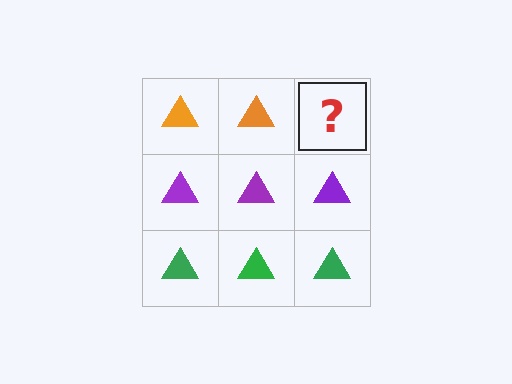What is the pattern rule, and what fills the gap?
The rule is that each row has a consistent color. The gap should be filled with an orange triangle.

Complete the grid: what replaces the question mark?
The question mark should be replaced with an orange triangle.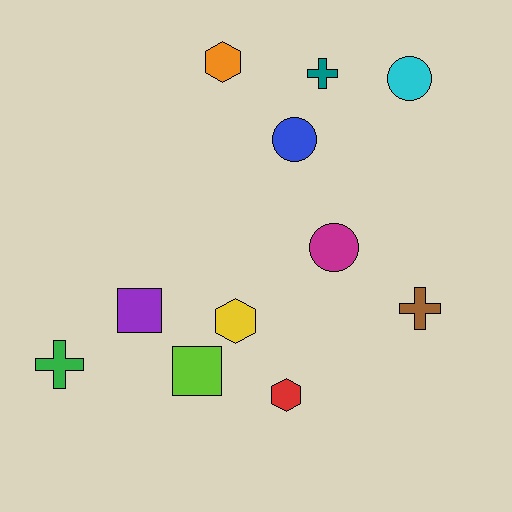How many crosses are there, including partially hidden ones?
There are 3 crosses.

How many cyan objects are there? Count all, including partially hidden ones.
There is 1 cyan object.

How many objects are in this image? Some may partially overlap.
There are 11 objects.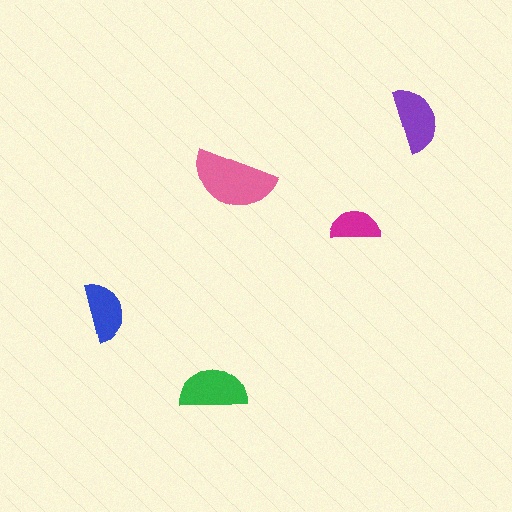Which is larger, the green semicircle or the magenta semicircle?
The green one.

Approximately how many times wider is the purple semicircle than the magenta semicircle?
About 1.5 times wider.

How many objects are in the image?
There are 5 objects in the image.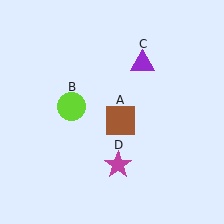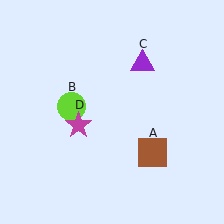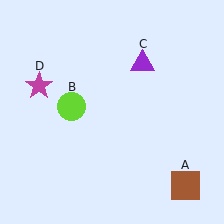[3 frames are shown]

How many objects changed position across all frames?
2 objects changed position: brown square (object A), magenta star (object D).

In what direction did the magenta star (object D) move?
The magenta star (object D) moved up and to the left.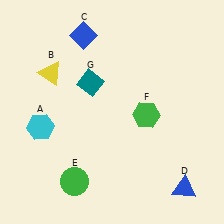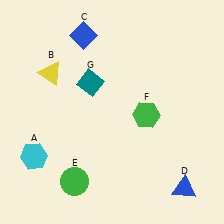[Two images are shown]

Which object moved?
The cyan hexagon (A) moved down.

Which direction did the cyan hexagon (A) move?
The cyan hexagon (A) moved down.